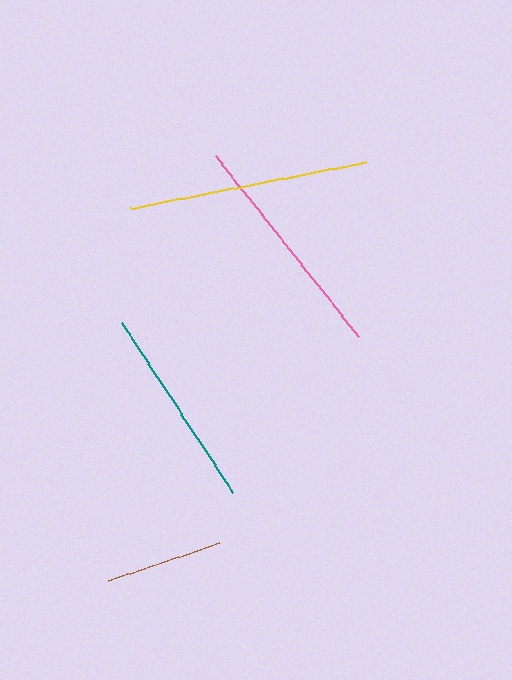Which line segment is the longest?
The yellow line is the longest at approximately 241 pixels.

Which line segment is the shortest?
The brown line is the shortest at approximately 117 pixels.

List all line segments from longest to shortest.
From longest to shortest: yellow, pink, teal, brown.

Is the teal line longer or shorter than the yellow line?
The yellow line is longer than the teal line.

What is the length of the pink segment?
The pink segment is approximately 231 pixels long.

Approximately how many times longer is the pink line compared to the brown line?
The pink line is approximately 2.0 times the length of the brown line.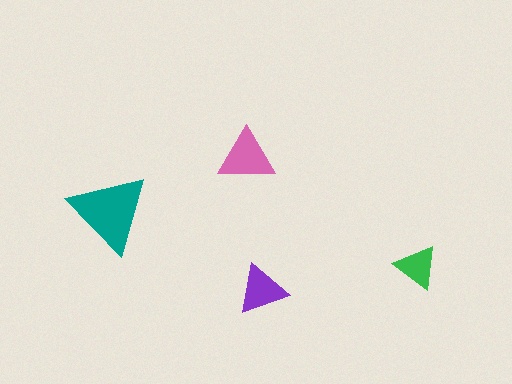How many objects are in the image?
There are 4 objects in the image.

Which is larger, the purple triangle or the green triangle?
The purple one.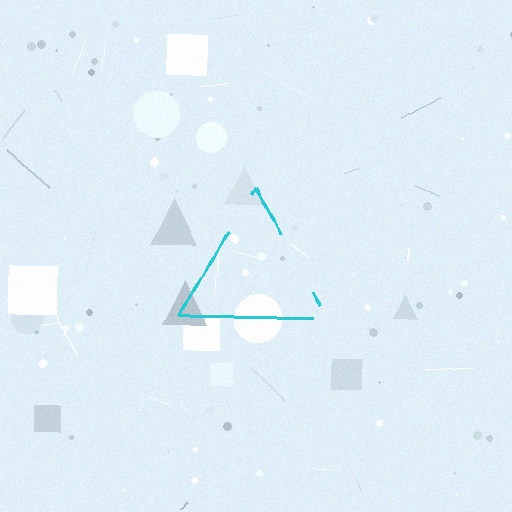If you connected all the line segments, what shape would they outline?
They would outline a triangle.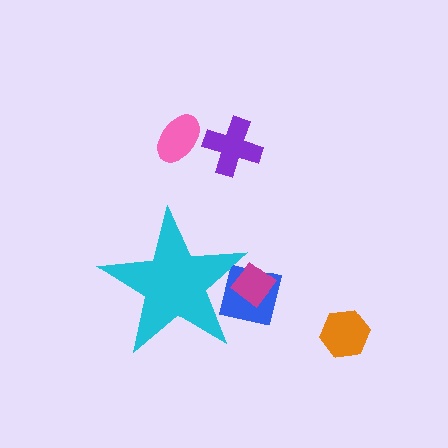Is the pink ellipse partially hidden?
No, the pink ellipse is fully visible.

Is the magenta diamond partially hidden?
Yes, the magenta diamond is partially hidden behind the cyan star.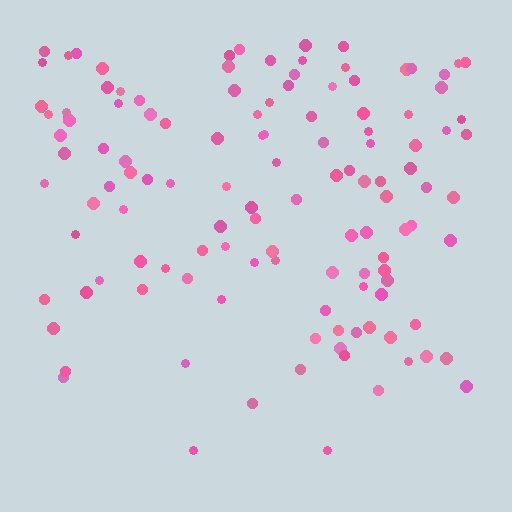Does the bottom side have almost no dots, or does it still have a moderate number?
Still a moderate number, just noticeably fewer than the top.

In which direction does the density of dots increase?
From bottom to top, with the top side densest.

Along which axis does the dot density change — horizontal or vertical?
Vertical.